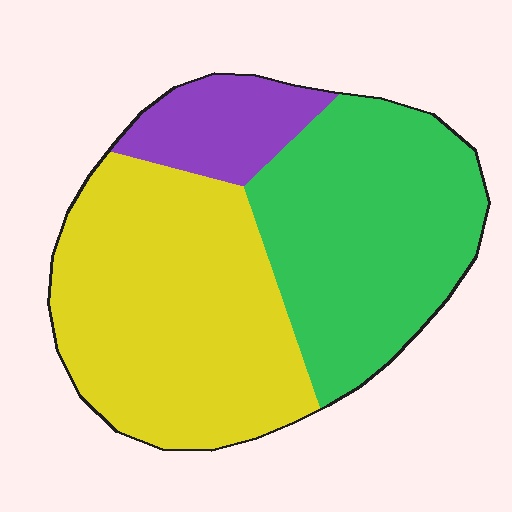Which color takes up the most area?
Yellow, at roughly 50%.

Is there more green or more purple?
Green.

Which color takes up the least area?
Purple, at roughly 10%.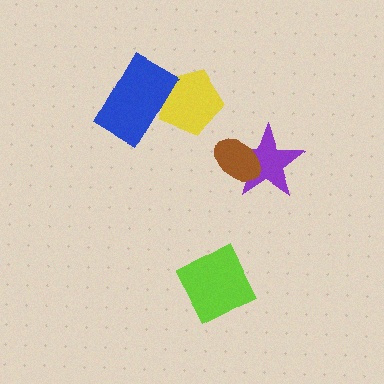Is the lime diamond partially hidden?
No, no other shape covers it.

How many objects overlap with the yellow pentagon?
1 object overlaps with the yellow pentagon.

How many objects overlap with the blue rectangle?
1 object overlaps with the blue rectangle.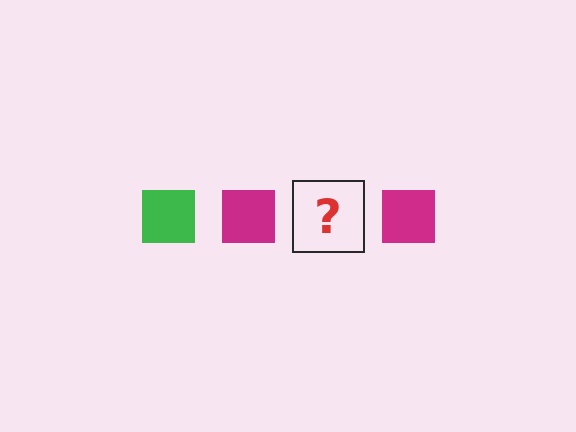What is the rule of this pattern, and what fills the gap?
The rule is that the pattern cycles through green, magenta squares. The gap should be filled with a green square.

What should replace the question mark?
The question mark should be replaced with a green square.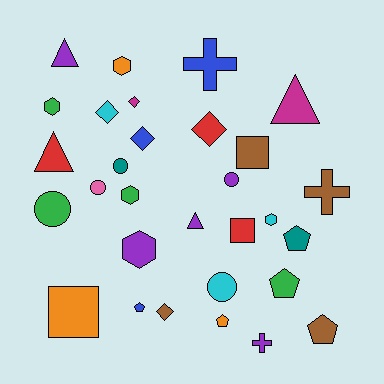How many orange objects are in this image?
There are 3 orange objects.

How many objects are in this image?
There are 30 objects.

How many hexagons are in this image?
There are 5 hexagons.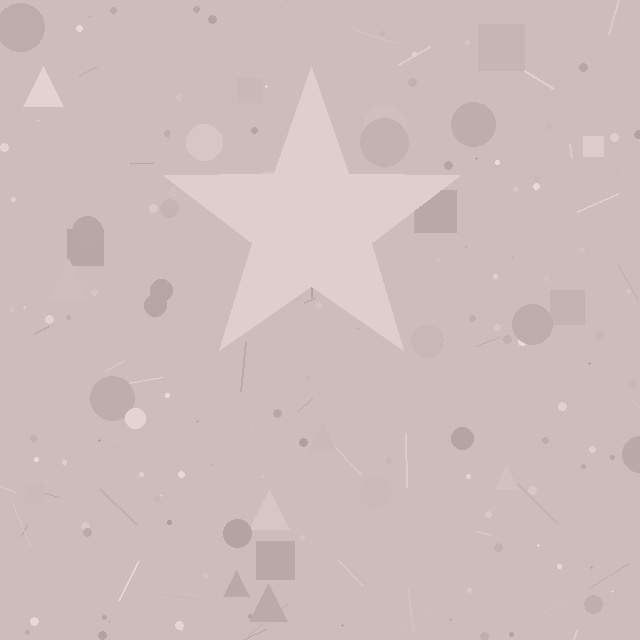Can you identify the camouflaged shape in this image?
The camouflaged shape is a star.